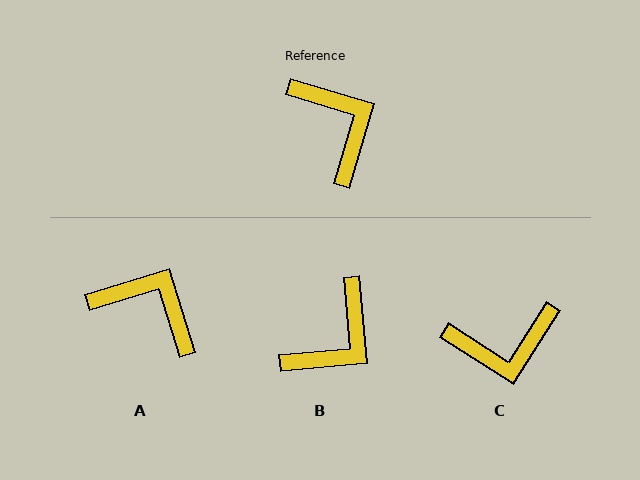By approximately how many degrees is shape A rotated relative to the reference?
Approximately 34 degrees counter-clockwise.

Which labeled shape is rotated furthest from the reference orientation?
C, about 106 degrees away.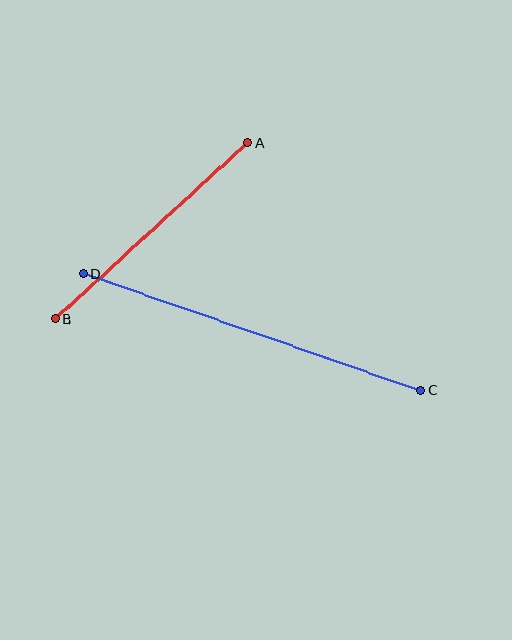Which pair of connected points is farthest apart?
Points C and D are farthest apart.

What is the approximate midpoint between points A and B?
The midpoint is at approximately (152, 231) pixels.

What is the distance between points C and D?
The distance is approximately 358 pixels.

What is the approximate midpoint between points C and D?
The midpoint is at approximately (252, 332) pixels.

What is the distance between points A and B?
The distance is approximately 261 pixels.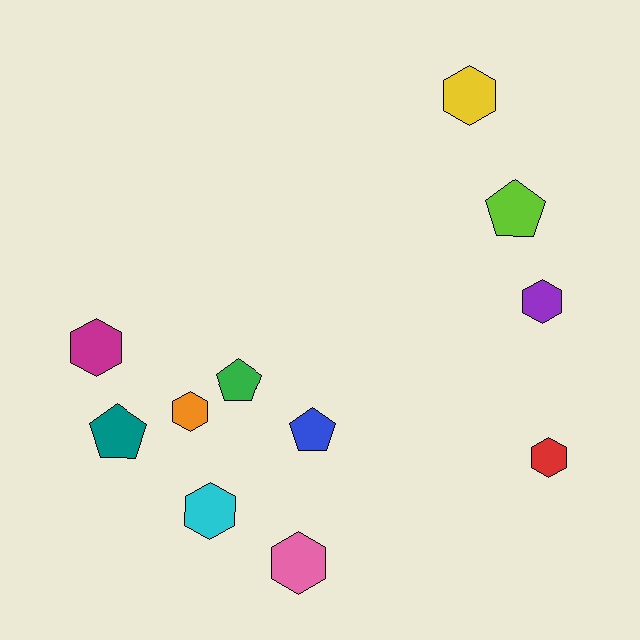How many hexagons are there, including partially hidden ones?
There are 7 hexagons.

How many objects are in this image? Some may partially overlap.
There are 11 objects.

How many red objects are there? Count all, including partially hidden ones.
There is 1 red object.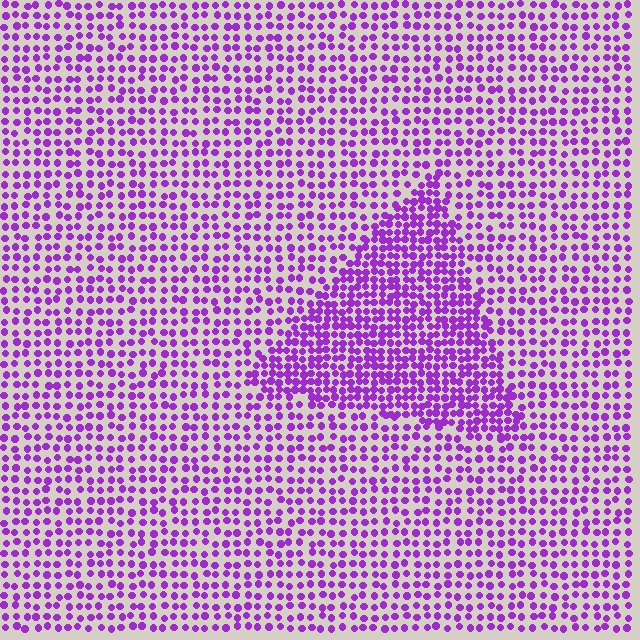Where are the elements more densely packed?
The elements are more densely packed inside the triangle boundary.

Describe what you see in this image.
The image contains small purple elements arranged at two different densities. A triangle-shaped region is visible where the elements are more densely packed than the surrounding area.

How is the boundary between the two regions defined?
The boundary is defined by a change in element density (approximately 1.8x ratio). All elements are the same color, size, and shape.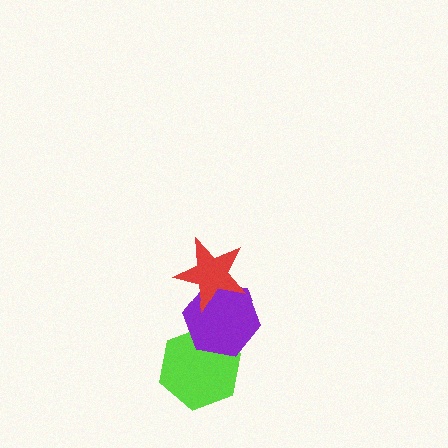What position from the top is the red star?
The red star is 1st from the top.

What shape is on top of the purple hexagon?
The red star is on top of the purple hexagon.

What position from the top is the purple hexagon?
The purple hexagon is 2nd from the top.